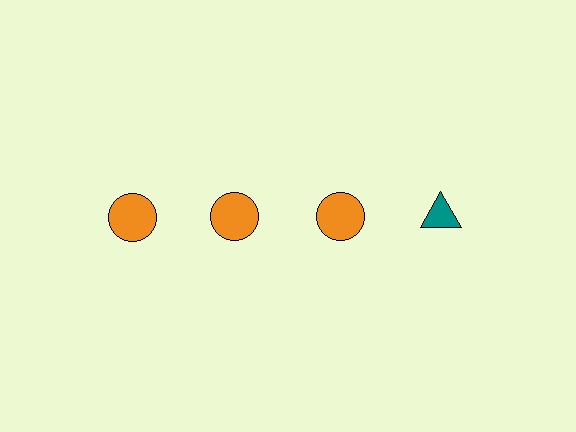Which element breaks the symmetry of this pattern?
The teal triangle in the top row, second from right column breaks the symmetry. All other shapes are orange circles.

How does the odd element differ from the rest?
It differs in both color (teal instead of orange) and shape (triangle instead of circle).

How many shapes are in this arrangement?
There are 4 shapes arranged in a grid pattern.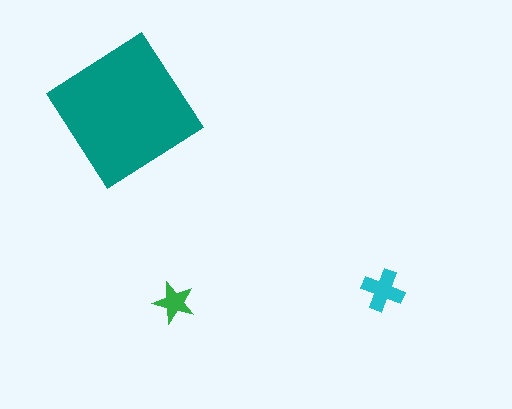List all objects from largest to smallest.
The teal diamond, the cyan cross, the green star.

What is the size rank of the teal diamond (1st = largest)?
1st.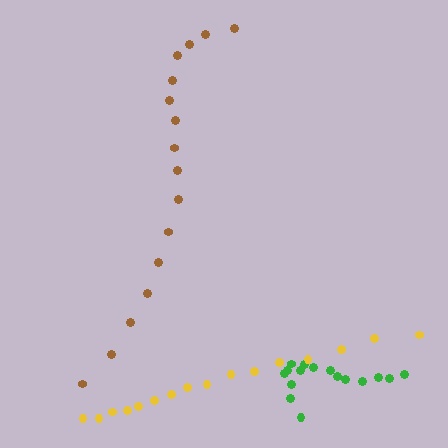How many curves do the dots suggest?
There are 3 distinct paths.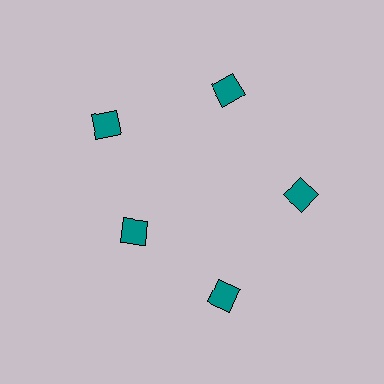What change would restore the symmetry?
The symmetry would be restored by moving it outward, back onto the ring so that all 5 diamonds sit at equal angles and equal distance from the center.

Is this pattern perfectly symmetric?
No. The 5 teal diamonds are arranged in a ring, but one element near the 8 o'clock position is pulled inward toward the center, breaking the 5-fold rotational symmetry.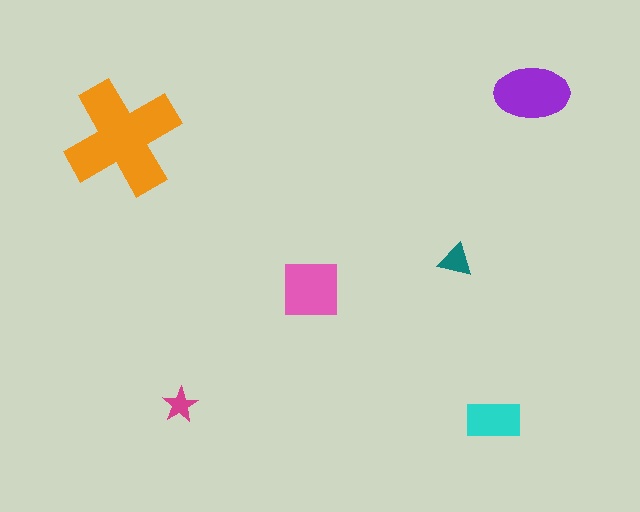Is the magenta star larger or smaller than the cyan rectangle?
Smaller.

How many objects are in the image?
There are 6 objects in the image.